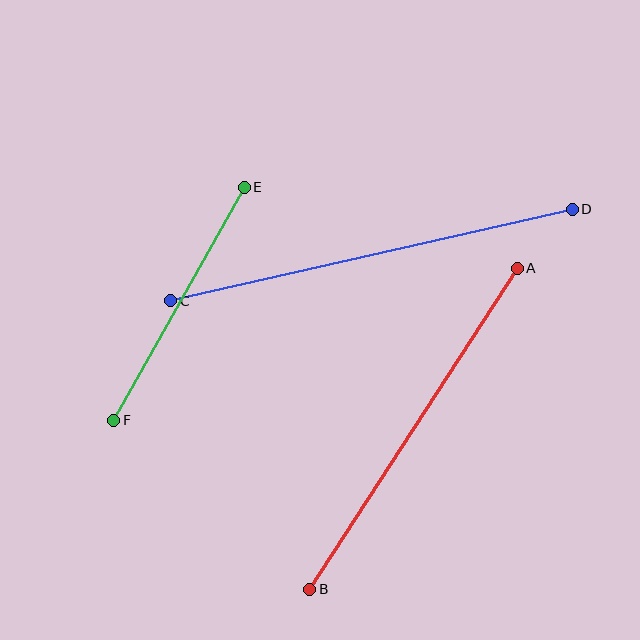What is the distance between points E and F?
The distance is approximately 267 pixels.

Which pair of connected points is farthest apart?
Points C and D are farthest apart.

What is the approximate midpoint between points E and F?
The midpoint is at approximately (179, 304) pixels.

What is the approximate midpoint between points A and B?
The midpoint is at approximately (414, 429) pixels.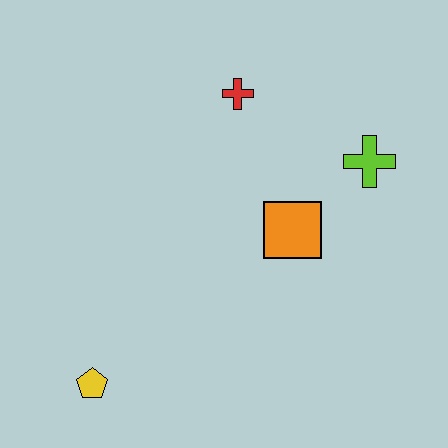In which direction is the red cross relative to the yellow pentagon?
The red cross is above the yellow pentagon.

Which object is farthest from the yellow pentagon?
The lime cross is farthest from the yellow pentagon.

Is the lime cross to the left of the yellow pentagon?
No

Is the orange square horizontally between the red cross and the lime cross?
Yes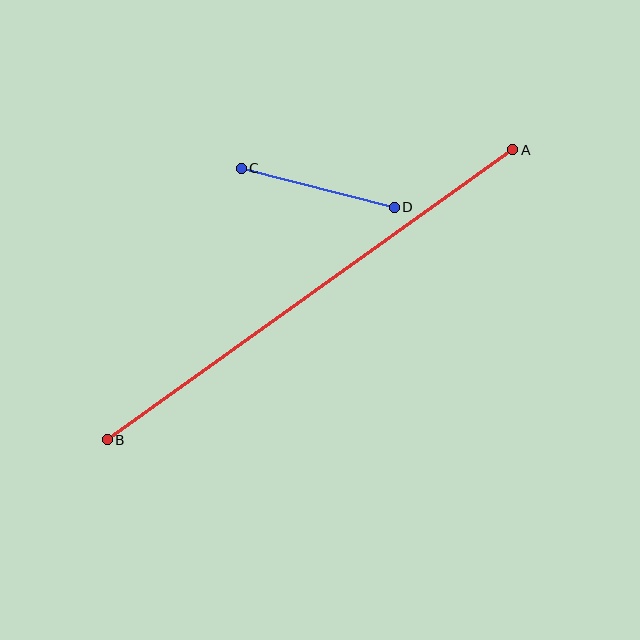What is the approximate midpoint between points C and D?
The midpoint is at approximately (318, 188) pixels.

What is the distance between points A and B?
The distance is approximately 498 pixels.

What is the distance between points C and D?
The distance is approximately 158 pixels.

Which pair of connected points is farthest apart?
Points A and B are farthest apart.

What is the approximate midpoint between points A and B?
The midpoint is at approximately (310, 295) pixels.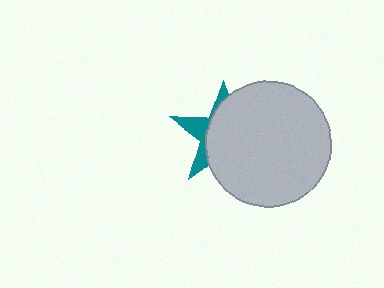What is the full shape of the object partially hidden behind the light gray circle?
The partially hidden object is a teal star.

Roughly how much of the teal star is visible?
A small part of it is visible (roughly 30%).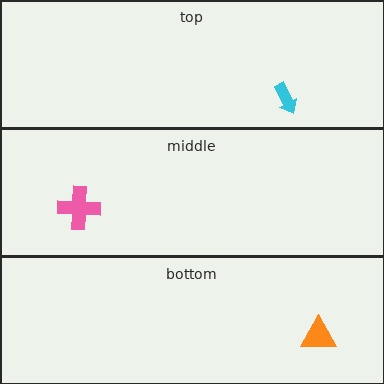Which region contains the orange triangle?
The bottom region.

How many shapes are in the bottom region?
1.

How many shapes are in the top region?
1.